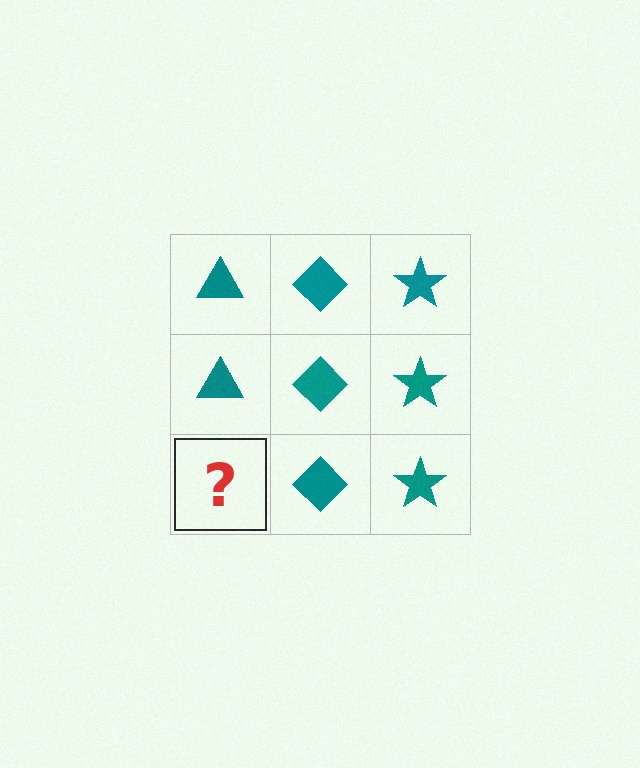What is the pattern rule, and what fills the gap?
The rule is that each column has a consistent shape. The gap should be filled with a teal triangle.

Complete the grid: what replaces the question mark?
The question mark should be replaced with a teal triangle.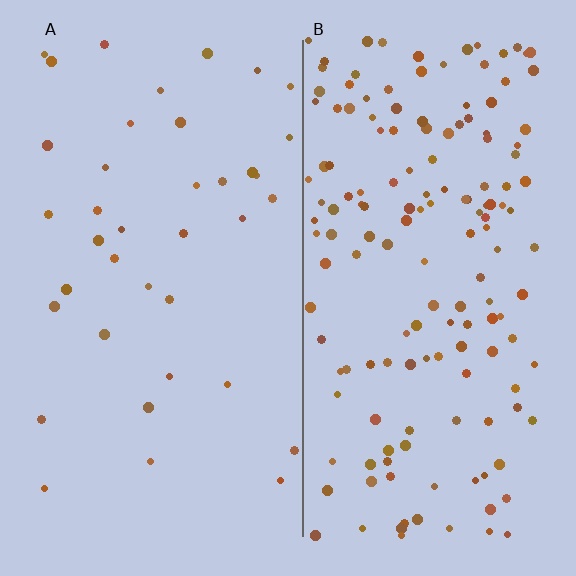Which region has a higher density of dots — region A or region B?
B (the right).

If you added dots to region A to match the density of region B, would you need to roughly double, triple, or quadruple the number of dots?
Approximately quadruple.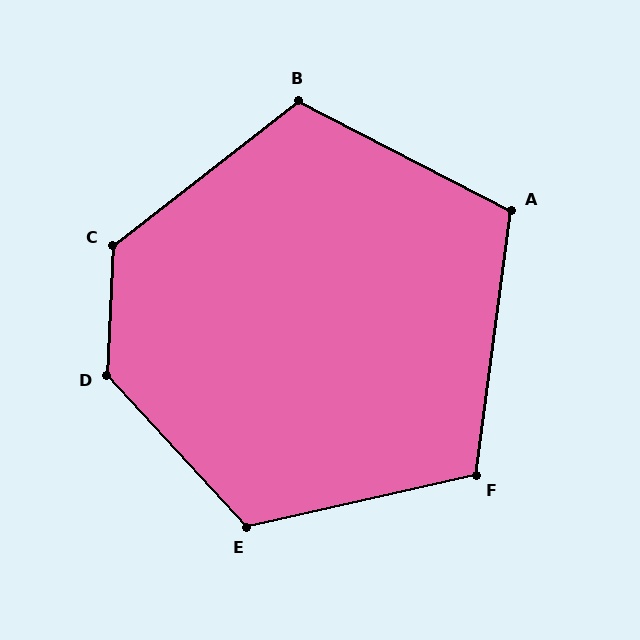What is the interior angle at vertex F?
Approximately 110 degrees (obtuse).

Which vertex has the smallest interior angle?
A, at approximately 110 degrees.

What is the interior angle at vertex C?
Approximately 131 degrees (obtuse).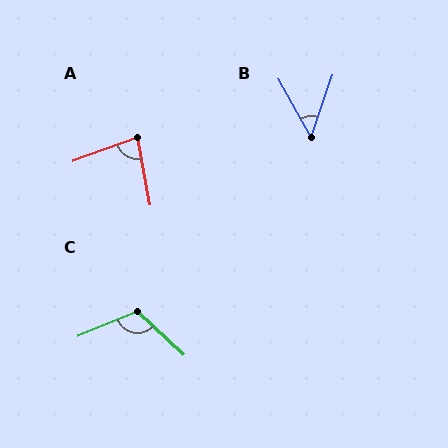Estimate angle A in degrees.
Approximately 80 degrees.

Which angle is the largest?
C, at approximately 114 degrees.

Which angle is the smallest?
B, at approximately 48 degrees.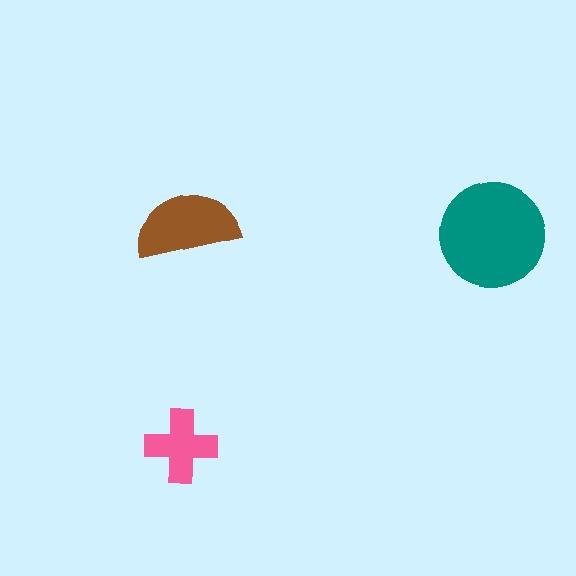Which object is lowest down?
The pink cross is bottommost.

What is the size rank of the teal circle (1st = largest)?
1st.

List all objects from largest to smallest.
The teal circle, the brown semicircle, the pink cross.